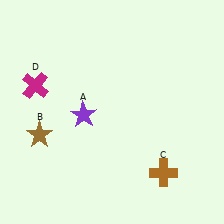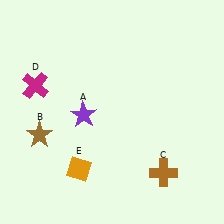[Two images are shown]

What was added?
An orange diamond (E) was added in Image 2.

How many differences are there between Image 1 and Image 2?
There is 1 difference between the two images.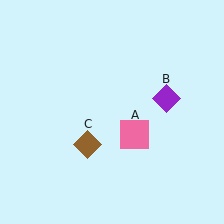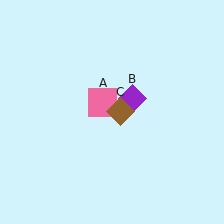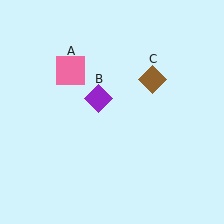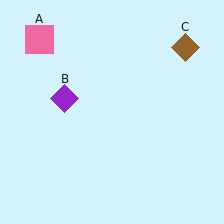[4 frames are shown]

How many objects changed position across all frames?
3 objects changed position: pink square (object A), purple diamond (object B), brown diamond (object C).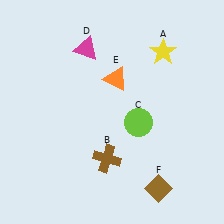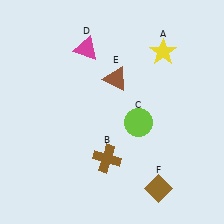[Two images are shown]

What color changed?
The triangle (E) changed from orange in Image 1 to brown in Image 2.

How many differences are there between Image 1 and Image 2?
There is 1 difference between the two images.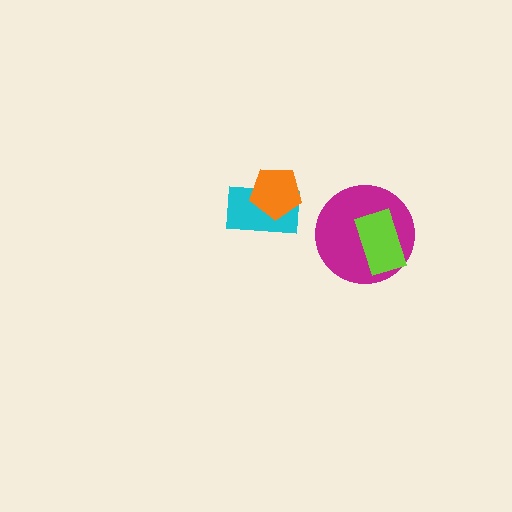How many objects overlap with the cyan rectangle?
1 object overlaps with the cyan rectangle.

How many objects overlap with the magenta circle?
1 object overlaps with the magenta circle.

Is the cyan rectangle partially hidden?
Yes, it is partially covered by another shape.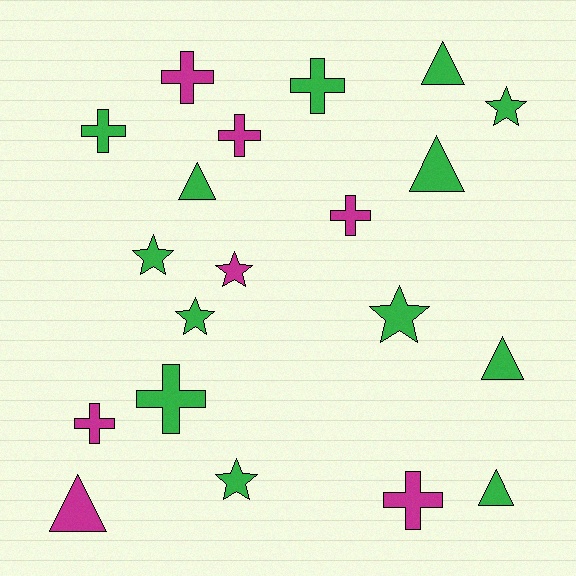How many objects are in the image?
There are 20 objects.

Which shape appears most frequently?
Cross, with 8 objects.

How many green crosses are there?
There are 3 green crosses.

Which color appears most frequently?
Green, with 13 objects.